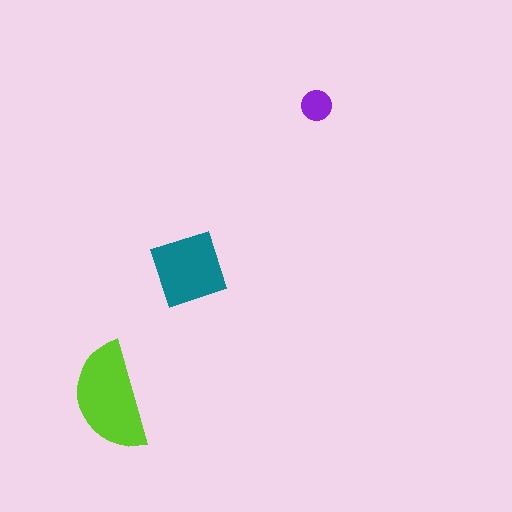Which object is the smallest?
The purple circle.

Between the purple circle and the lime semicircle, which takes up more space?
The lime semicircle.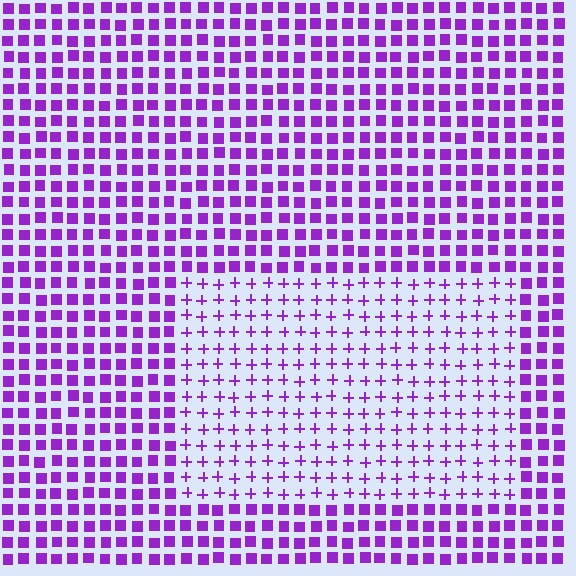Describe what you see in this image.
The image is filled with small purple elements arranged in a uniform grid. A rectangle-shaped region contains plus signs, while the surrounding area contains squares. The boundary is defined purely by the change in element shape.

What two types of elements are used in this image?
The image uses plus signs inside the rectangle region and squares outside it.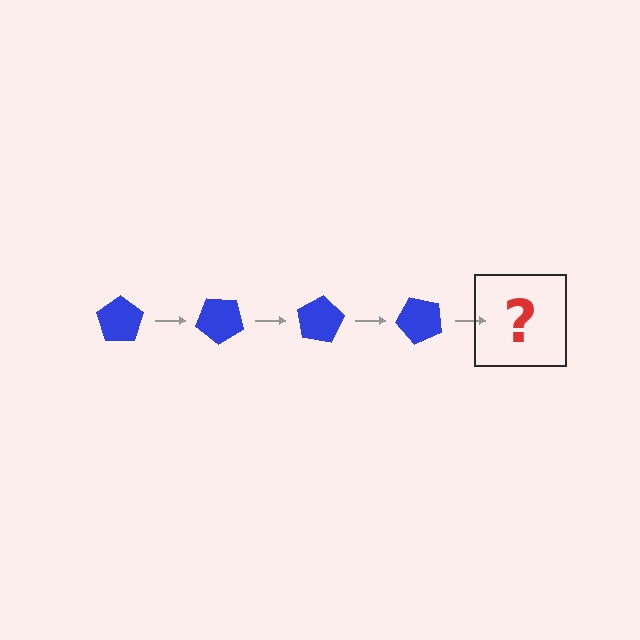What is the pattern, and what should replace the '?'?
The pattern is that the pentagon rotates 40 degrees each step. The '?' should be a blue pentagon rotated 160 degrees.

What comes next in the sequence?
The next element should be a blue pentagon rotated 160 degrees.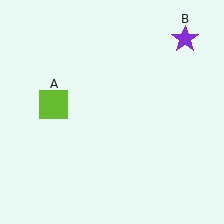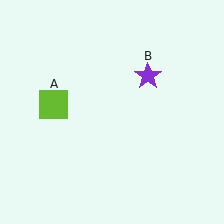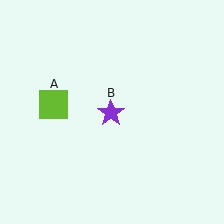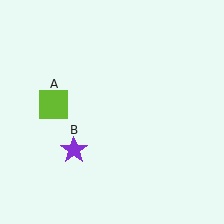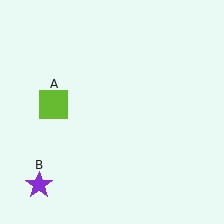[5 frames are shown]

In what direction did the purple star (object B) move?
The purple star (object B) moved down and to the left.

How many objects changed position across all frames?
1 object changed position: purple star (object B).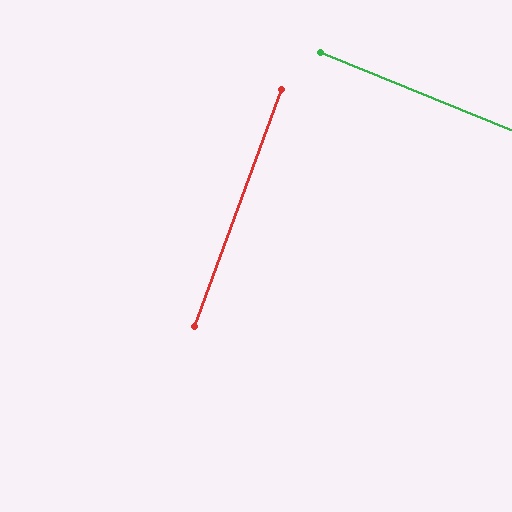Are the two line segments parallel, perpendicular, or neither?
Perpendicular — they meet at approximately 88°.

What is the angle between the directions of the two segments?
Approximately 88 degrees.